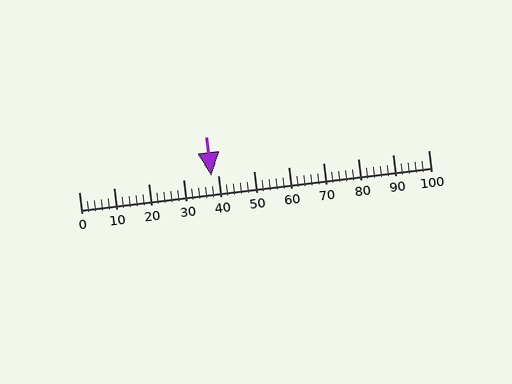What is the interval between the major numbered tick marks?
The major tick marks are spaced 10 units apart.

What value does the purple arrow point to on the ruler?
The purple arrow points to approximately 38.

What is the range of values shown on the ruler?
The ruler shows values from 0 to 100.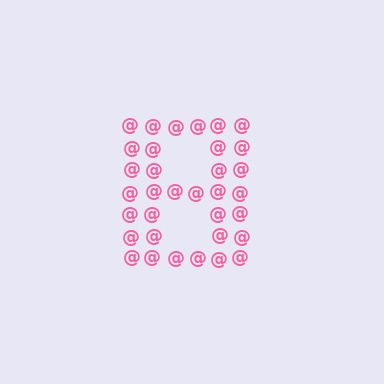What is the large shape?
The large shape is the letter B.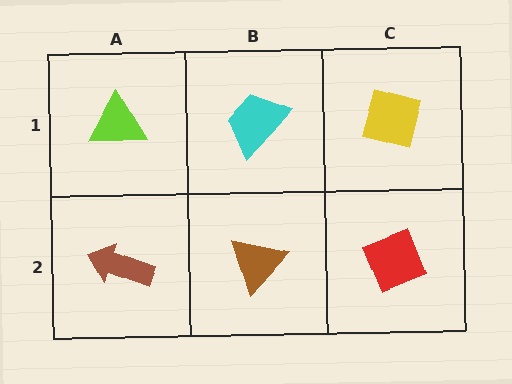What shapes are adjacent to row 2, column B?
A cyan trapezoid (row 1, column B), a brown arrow (row 2, column A), a red diamond (row 2, column C).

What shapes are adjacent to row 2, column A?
A lime triangle (row 1, column A), a brown triangle (row 2, column B).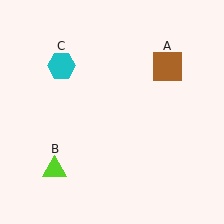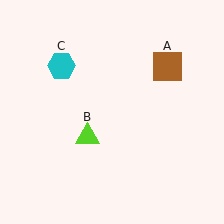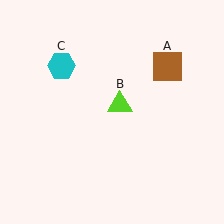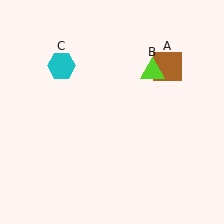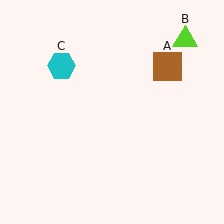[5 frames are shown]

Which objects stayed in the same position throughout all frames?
Brown square (object A) and cyan hexagon (object C) remained stationary.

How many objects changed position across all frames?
1 object changed position: lime triangle (object B).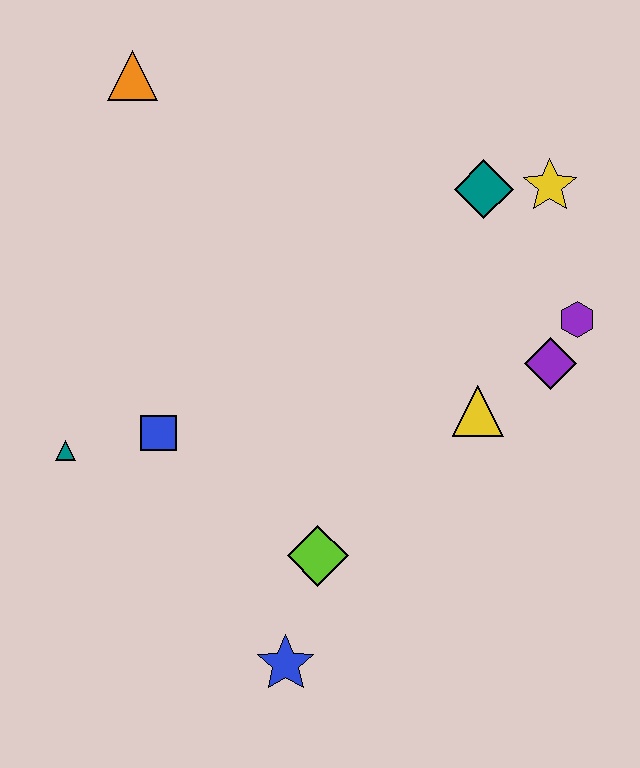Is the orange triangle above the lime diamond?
Yes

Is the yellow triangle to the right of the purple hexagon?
No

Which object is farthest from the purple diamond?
The orange triangle is farthest from the purple diamond.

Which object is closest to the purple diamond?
The purple hexagon is closest to the purple diamond.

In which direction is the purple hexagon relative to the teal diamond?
The purple hexagon is below the teal diamond.